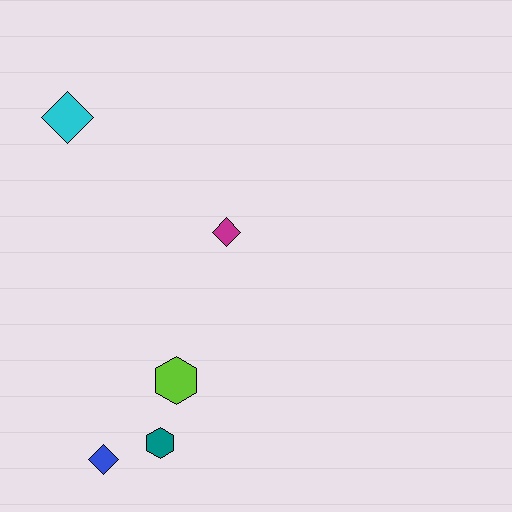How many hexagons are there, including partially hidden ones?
There are 2 hexagons.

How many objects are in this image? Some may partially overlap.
There are 5 objects.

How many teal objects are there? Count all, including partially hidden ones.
There is 1 teal object.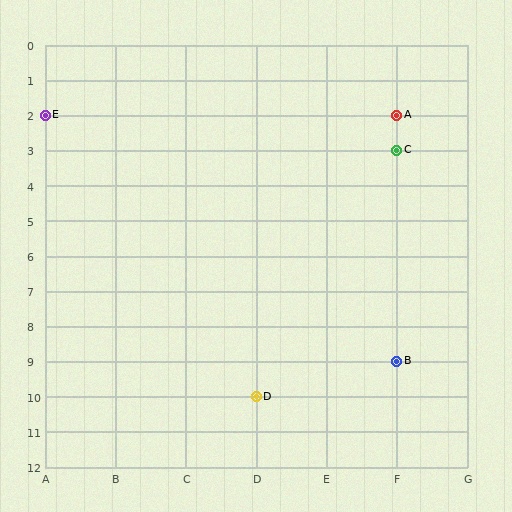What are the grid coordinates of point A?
Point A is at grid coordinates (F, 2).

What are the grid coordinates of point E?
Point E is at grid coordinates (A, 2).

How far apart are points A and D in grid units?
Points A and D are 2 columns and 8 rows apart (about 8.2 grid units diagonally).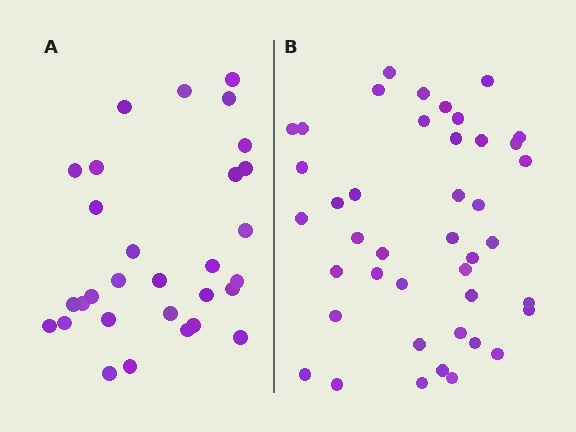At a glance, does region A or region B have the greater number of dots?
Region B (the right region) has more dots.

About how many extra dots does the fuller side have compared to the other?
Region B has roughly 12 or so more dots than region A.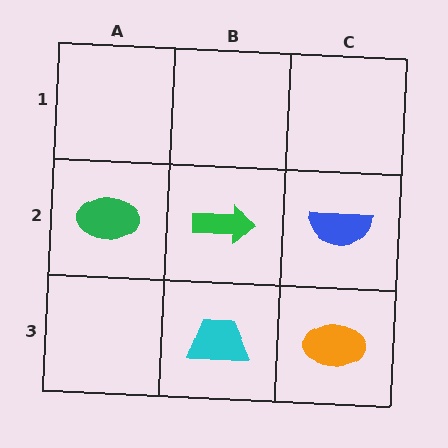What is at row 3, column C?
An orange ellipse.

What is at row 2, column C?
A blue semicircle.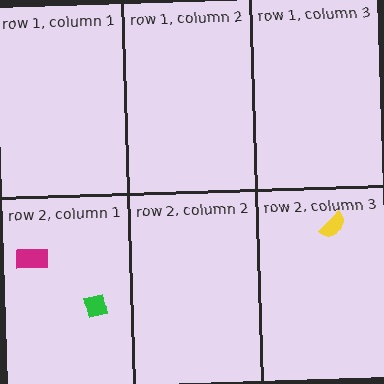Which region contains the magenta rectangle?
The row 2, column 1 region.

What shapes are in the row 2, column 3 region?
The yellow semicircle.